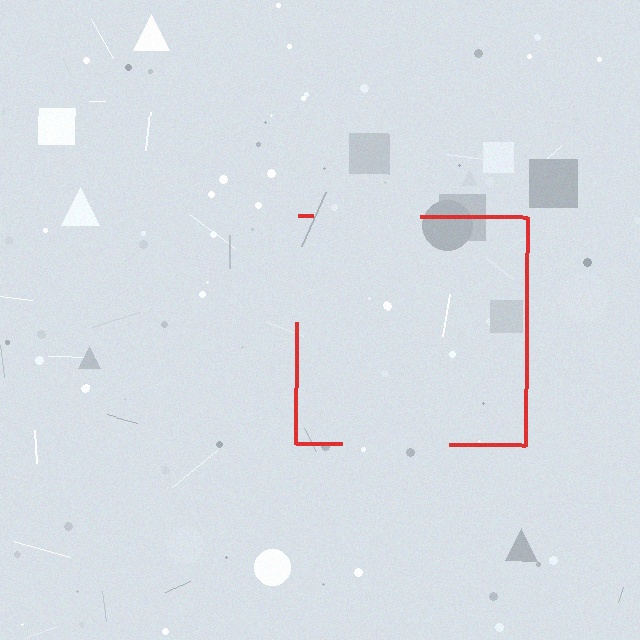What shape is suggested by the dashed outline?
The dashed outline suggests a square.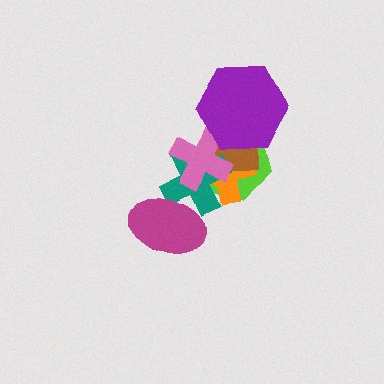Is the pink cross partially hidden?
Yes, it is partially covered by another shape.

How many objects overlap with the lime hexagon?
5 objects overlap with the lime hexagon.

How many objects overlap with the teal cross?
5 objects overlap with the teal cross.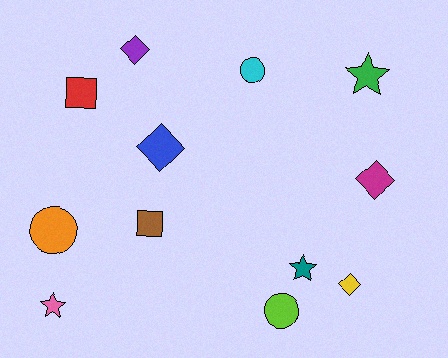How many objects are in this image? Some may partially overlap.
There are 12 objects.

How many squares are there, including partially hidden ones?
There are 2 squares.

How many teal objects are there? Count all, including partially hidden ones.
There is 1 teal object.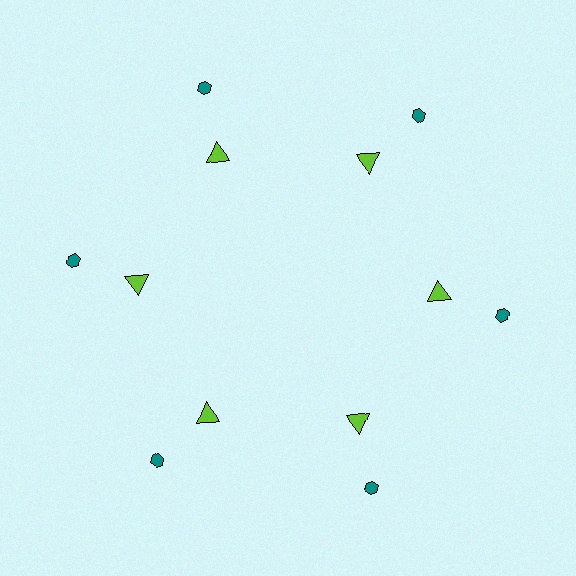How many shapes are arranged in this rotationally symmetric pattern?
There are 12 shapes, arranged in 6 groups of 2.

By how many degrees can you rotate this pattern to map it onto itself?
The pattern maps onto itself every 60 degrees of rotation.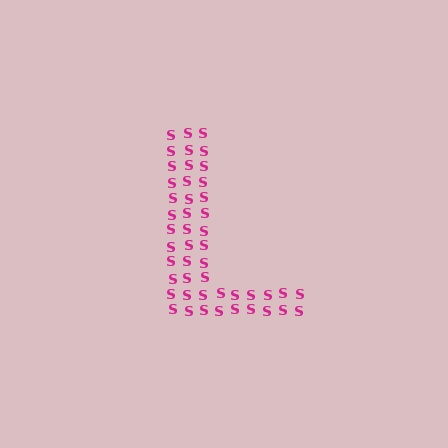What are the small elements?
The small elements are letter S's.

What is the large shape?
The large shape is the letter L.